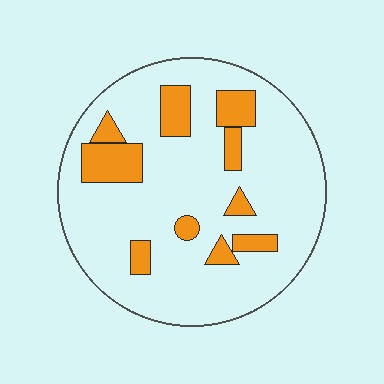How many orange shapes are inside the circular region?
10.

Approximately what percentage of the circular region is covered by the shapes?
Approximately 20%.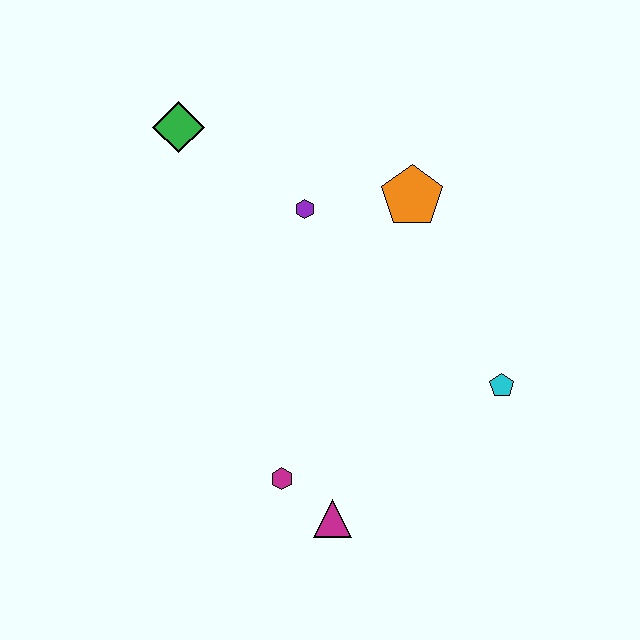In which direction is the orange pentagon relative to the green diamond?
The orange pentagon is to the right of the green diamond.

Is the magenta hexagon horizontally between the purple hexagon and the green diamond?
Yes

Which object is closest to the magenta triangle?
The magenta hexagon is closest to the magenta triangle.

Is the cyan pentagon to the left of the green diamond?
No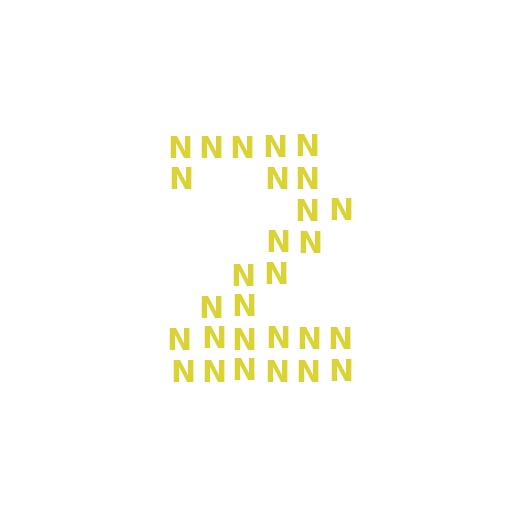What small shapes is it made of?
It is made of small letter N's.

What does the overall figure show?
The overall figure shows the digit 2.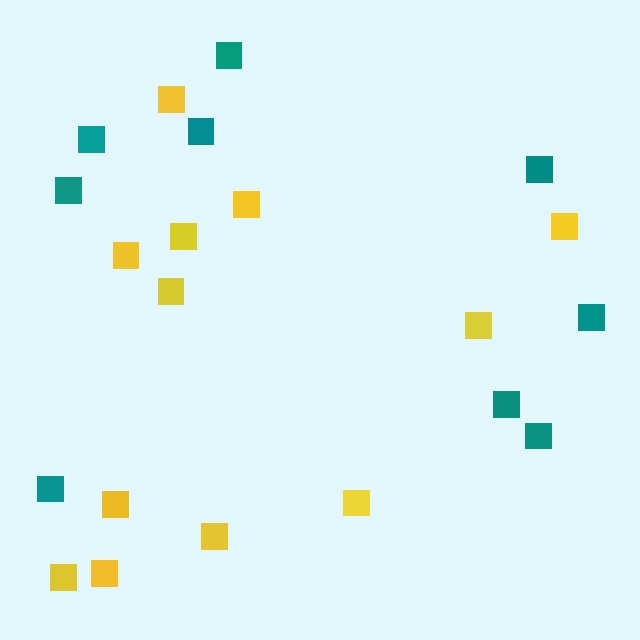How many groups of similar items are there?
There are 2 groups: one group of yellow squares (12) and one group of teal squares (9).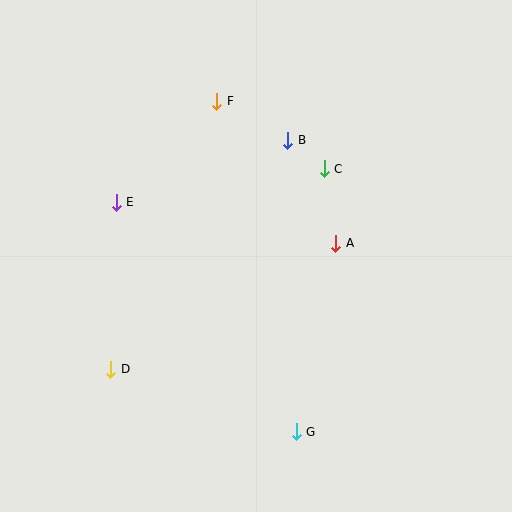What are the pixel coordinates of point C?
Point C is at (324, 169).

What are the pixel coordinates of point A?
Point A is at (336, 243).